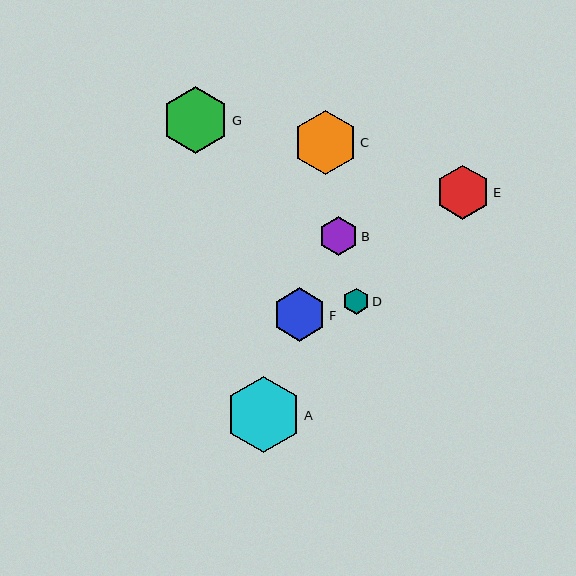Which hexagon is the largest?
Hexagon A is the largest with a size of approximately 76 pixels.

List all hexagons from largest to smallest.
From largest to smallest: A, G, C, F, E, B, D.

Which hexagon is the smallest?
Hexagon D is the smallest with a size of approximately 26 pixels.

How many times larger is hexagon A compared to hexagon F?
Hexagon A is approximately 1.4 times the size of hexagon F.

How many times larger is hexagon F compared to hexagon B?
Hexagon F is approximately 1.4 times the size of hexagon B.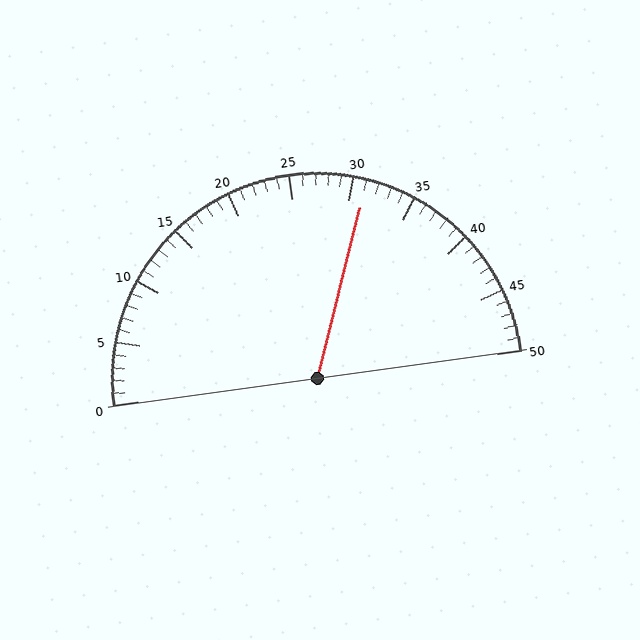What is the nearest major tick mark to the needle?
The nearest major tick mark is 30.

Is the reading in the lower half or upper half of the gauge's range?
The reading is in the upper half of the range (0 to 50).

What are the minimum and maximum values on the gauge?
The gauge ranges from 0 to 50.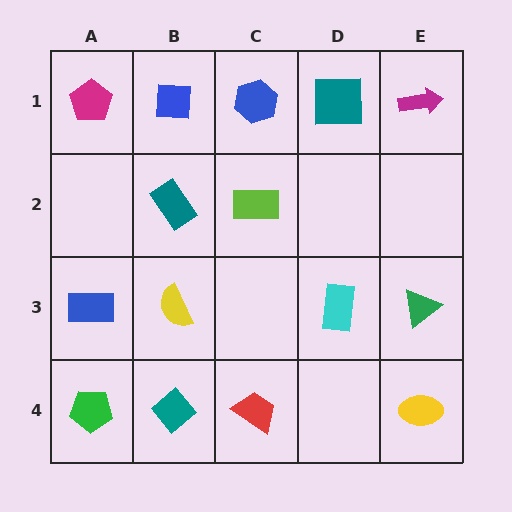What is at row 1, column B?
A blue square.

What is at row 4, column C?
A red trapezoid.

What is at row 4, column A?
A green pentagon.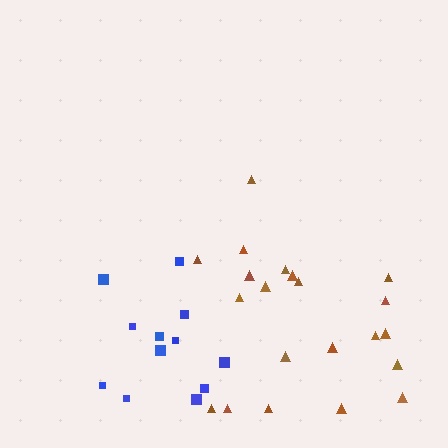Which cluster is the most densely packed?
Blue.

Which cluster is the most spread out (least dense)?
Brown.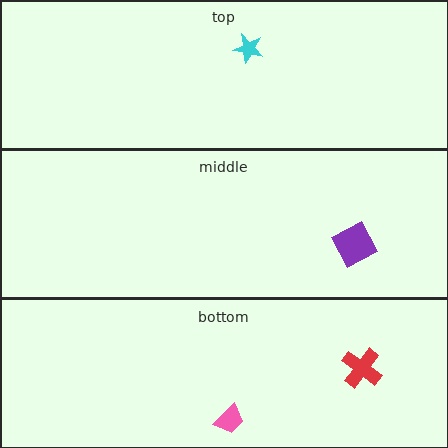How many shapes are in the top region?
1.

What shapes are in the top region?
The cyan star.